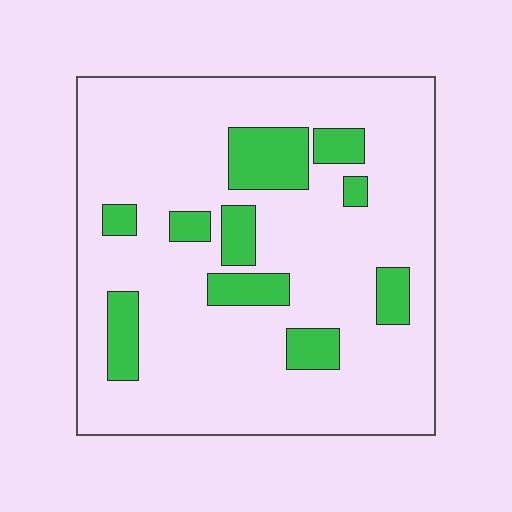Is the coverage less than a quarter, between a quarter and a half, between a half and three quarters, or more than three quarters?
Less than a quarter.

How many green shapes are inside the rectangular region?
10.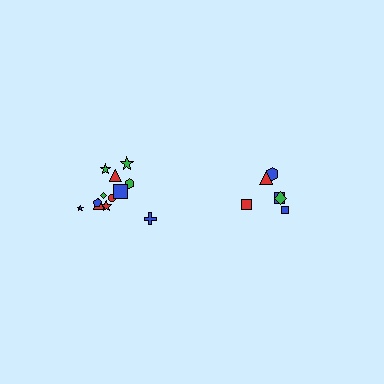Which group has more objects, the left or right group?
The left group.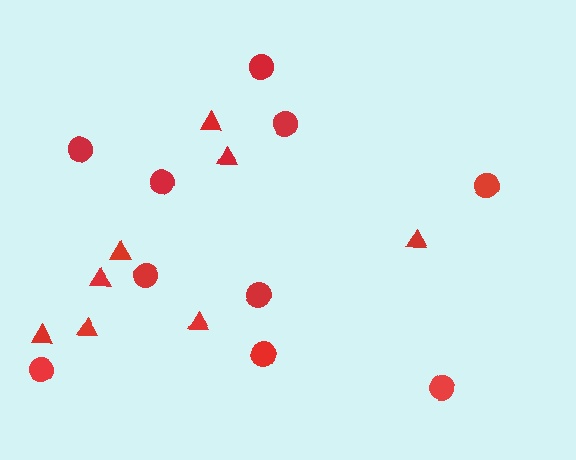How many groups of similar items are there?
There are 2 groups: one group of circles (10) and one group of triangles (8).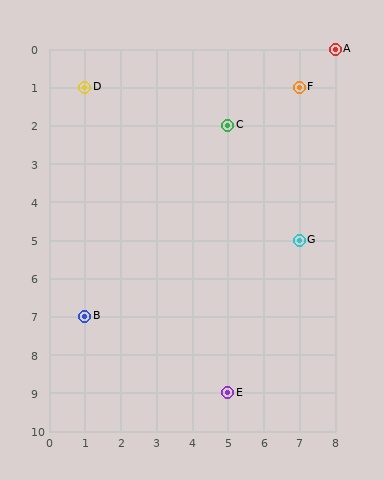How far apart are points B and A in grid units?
Points B and A are 7 columns and 7 rows apart (about 9.9 grid units diagonally).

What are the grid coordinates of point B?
Point B is at grid coordinates (1, 7).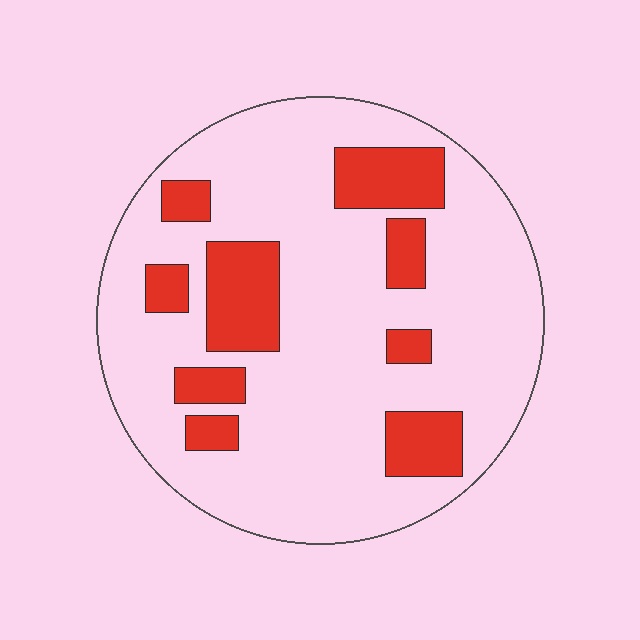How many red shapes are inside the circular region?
9.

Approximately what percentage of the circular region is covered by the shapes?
Approximately 20%.